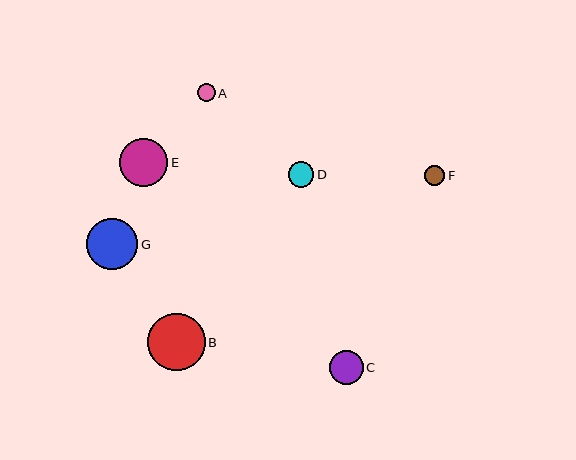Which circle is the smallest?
Circle A is the smallest with a size of approximately 18 pixels.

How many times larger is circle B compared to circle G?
Circle B is approximately 1.1 times the size of circle G.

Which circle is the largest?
Circle B is the largest with a size of approximately 58 pixels.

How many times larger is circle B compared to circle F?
Circle B is approximately 2.8 times the size of circle F.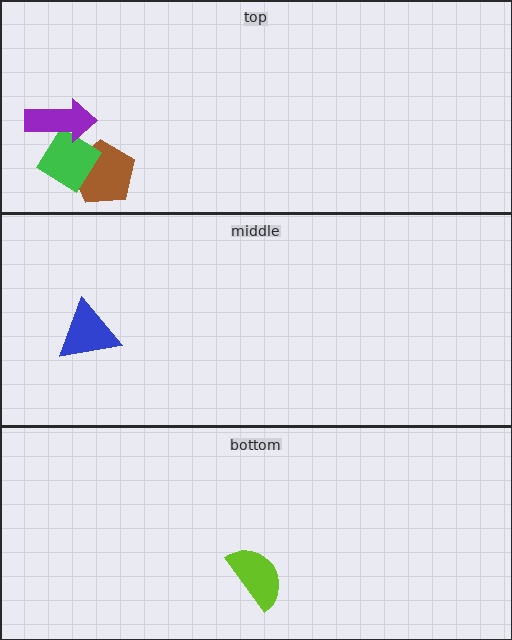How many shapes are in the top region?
3.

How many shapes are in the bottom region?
1.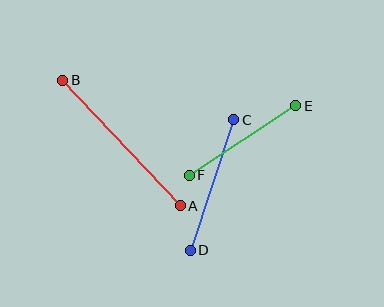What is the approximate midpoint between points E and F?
The midpoint is at approximately (242, 141) pixels.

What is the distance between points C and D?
The distance is approximately 138 pixels.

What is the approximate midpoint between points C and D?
The midpoint is at approximately (212, 185) pixels.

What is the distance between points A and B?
The distance is approximately 172 pixels.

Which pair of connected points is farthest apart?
Points A and B are farthest apart.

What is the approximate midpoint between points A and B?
The midpoint is at approximately (122, 143) pixels.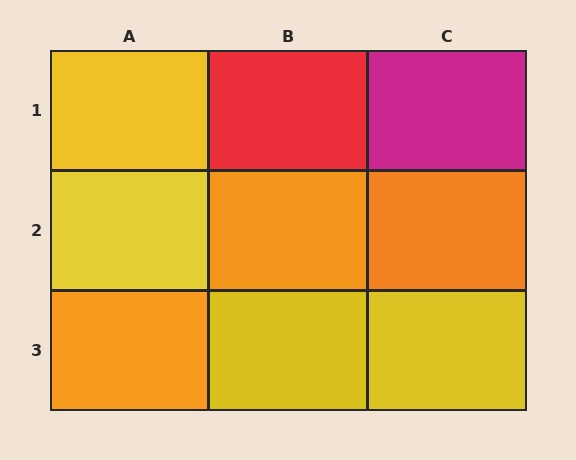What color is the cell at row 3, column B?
Yellow.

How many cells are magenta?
1 cell is magenta.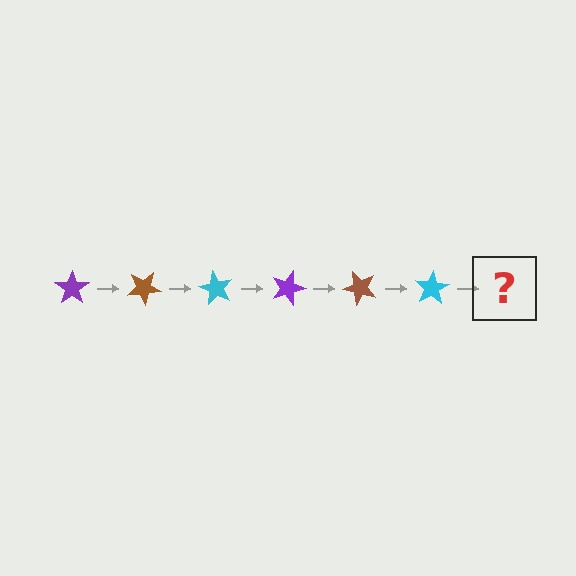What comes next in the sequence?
The next element should be a purple star, rotated 180 degrees from the start.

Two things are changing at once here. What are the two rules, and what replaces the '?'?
The two rules are that it rotates 30 degrees each step and the color cycles through purple, brown, and cyan. The '?' should be a purple star, rotated 180 degrees from the start.